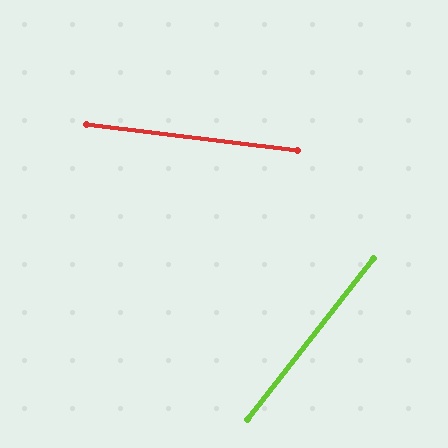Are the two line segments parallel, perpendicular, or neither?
Neither parallel nor perpendicular — they differ by about 59°.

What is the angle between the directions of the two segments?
Approximately 59 degrees.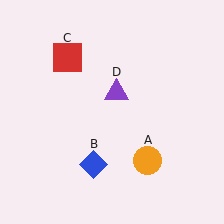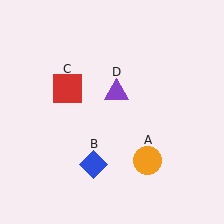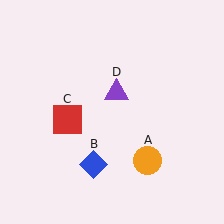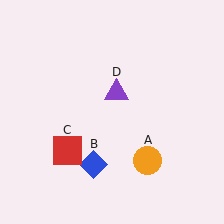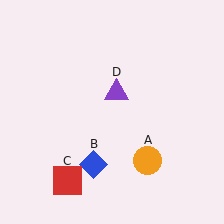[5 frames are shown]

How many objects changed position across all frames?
1 object changed position: red square (object C).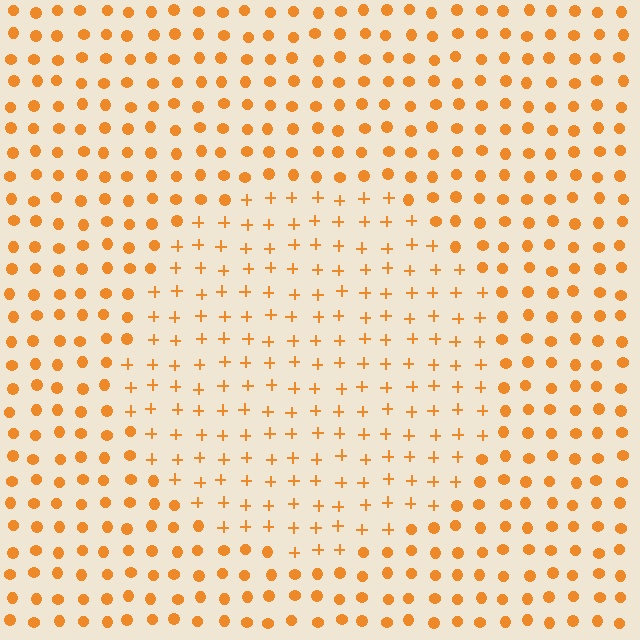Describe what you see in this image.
The image is filled with small orange elements arranged in a uniform grid. A circle-shaped region contains plus signs, while the surrounding area contains circles. The boundary is defined purely by the change in element shape.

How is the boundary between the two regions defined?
The boundary is defined by a change in element shape: plus signs inside vs. circles outside. All elements share the same color and spacing.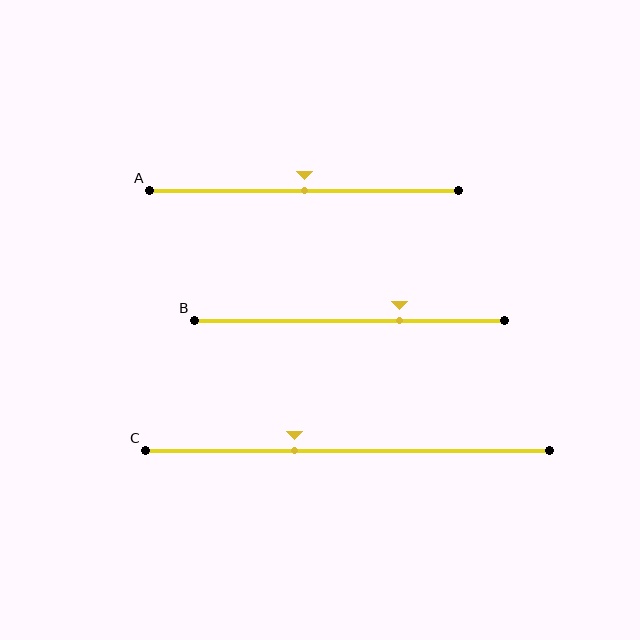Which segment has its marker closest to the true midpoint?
Segment A has its marker closest to the true midpoint.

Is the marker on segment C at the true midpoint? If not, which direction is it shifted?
No, the marker on segment C is shifted to the left by about 13% of the segment length.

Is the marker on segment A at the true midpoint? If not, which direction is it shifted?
Yes, the marker on segment A is at the true midpoint.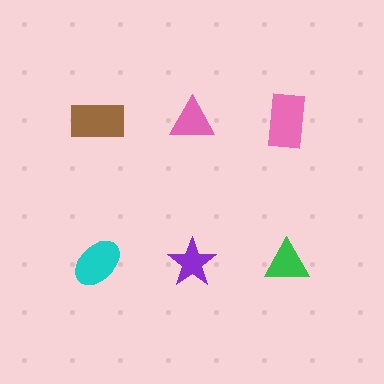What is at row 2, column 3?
A green triangle.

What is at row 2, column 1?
A cyan ellipse.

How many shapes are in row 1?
3 shapes.